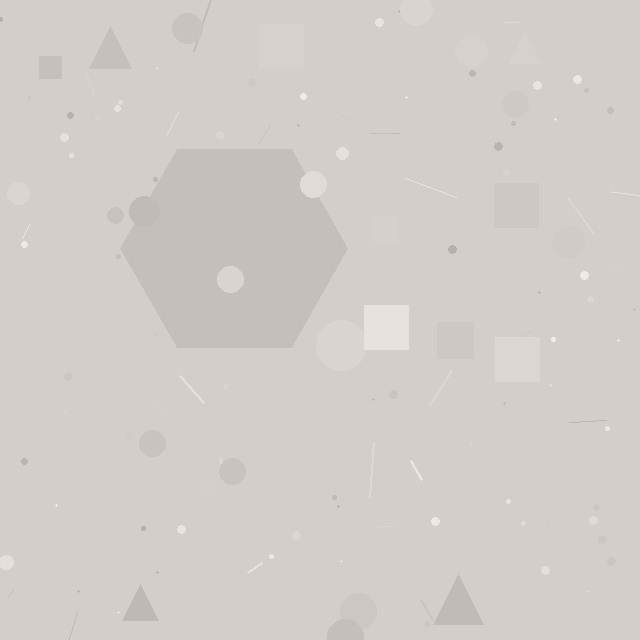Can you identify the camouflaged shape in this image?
The camouflaged shape is a hexagon.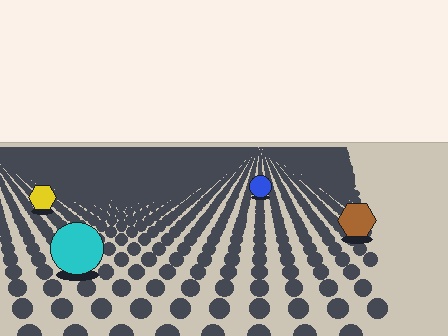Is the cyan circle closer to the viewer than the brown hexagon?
Yes. The cyan circle is closer — you can tell from the texture gradient: the ground texture is coarser near it.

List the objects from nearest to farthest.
From nearest to farthest: the cyan circle, the brown hexagon, the yellow hexagon, the blue circle.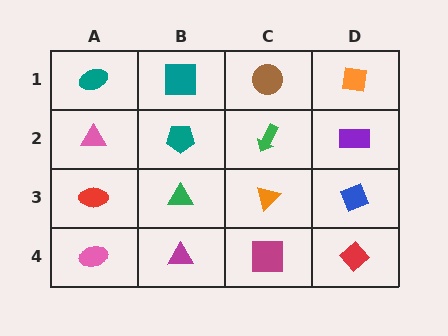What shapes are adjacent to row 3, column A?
A pink triangle (row 2, column A), a pink ellipse (row 4, column A), a green triangle (row 3, column B).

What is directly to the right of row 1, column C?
An orange square.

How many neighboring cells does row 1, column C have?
3.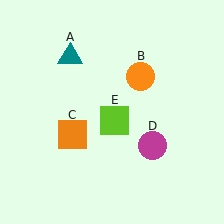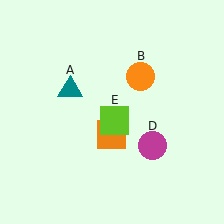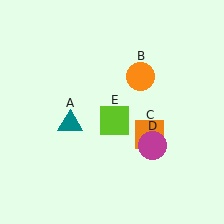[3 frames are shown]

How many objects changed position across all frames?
2 objects changed position: teal triangle (object A), orange square (object C).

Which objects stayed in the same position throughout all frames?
Orange circle (object B) and magenta circle (object D) and lime square (object E) remained stationary.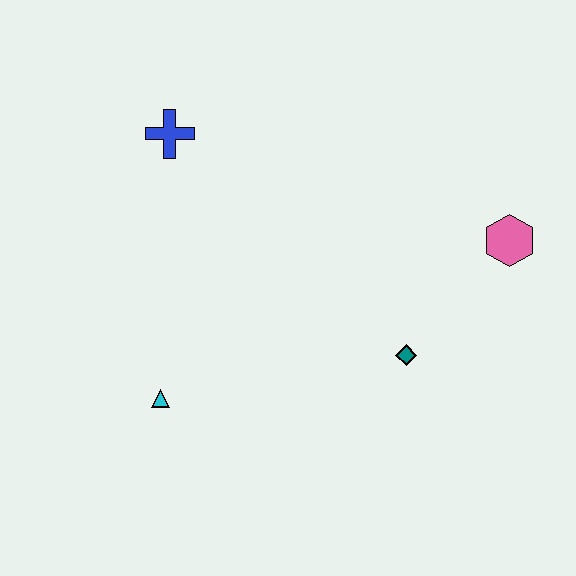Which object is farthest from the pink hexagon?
The cyan triangle is farthest from the pink hexagon.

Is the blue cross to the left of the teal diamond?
Yes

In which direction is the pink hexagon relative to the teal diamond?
The pink hexagon is above the teal diamond.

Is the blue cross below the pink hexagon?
No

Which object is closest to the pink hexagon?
The teal diamond is closest to the pink hexagon.